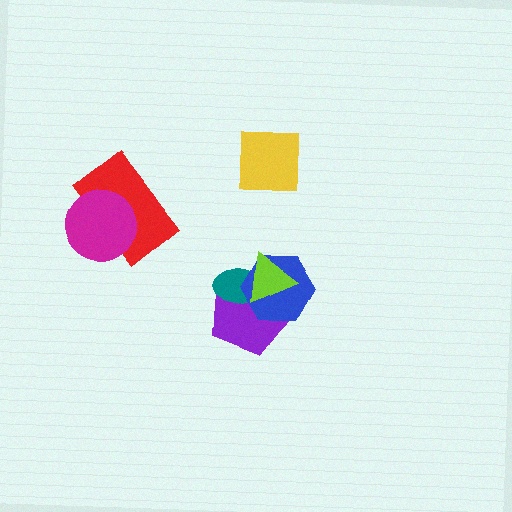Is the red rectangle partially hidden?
Yes, it is partially covered by another shape.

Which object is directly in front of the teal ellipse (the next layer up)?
The blue hexagon is directly in front of the teal ellipse.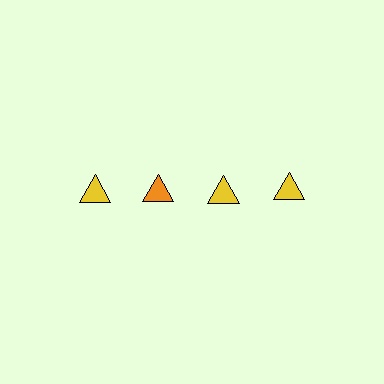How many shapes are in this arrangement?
There are 4 shapes arranged in a grid pattern.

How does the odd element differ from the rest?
It has a different color: orange instead of yellow.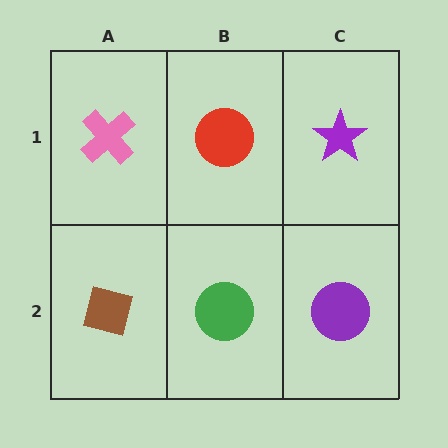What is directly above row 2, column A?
A pink cross.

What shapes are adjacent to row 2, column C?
A purple star (row 1, column C), a green circle (row 2, column B).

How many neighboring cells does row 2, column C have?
2.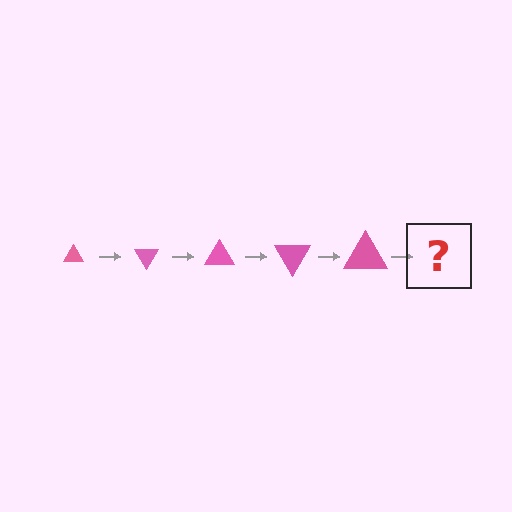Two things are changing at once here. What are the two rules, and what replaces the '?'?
The two rules are that the triangle grows larger each step and it rotates 60 degrees each step. The '?' should be a triangle, larger than the previous one and rotated 300 degrees from the start.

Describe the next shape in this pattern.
It should be a triangle, larger than the previous one and rotated 300 degrees from the start.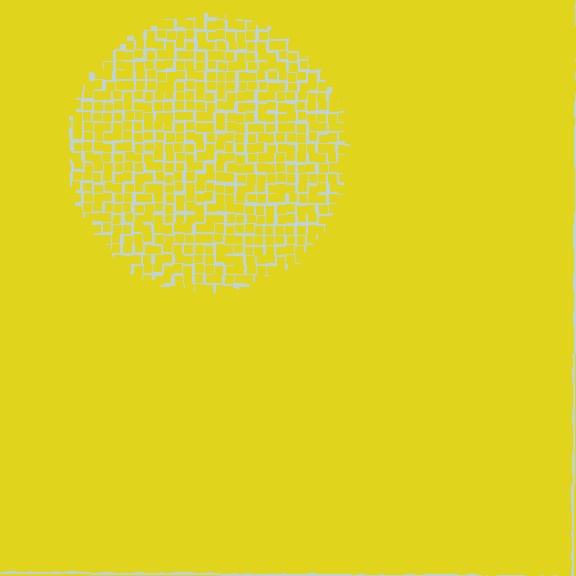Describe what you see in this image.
The image contains small yellow elements arranged at two different densities. A circle-shaped region is visible where the elements are less densely packed than the surrounding area.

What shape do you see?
I see a circle.